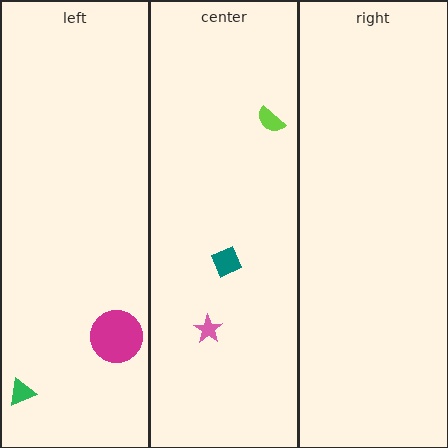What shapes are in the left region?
The green triangle, the magenta circle.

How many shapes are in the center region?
3.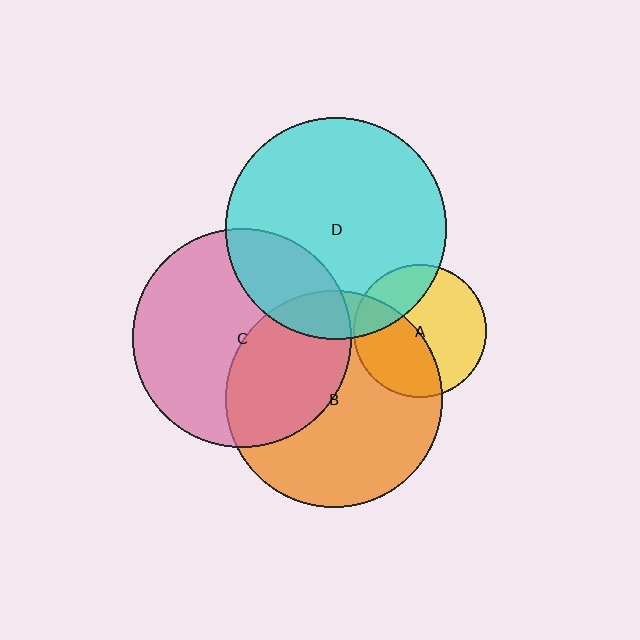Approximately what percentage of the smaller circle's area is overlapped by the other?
Approximately 25%.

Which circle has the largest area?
Circle D (cyan).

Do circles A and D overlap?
Yes.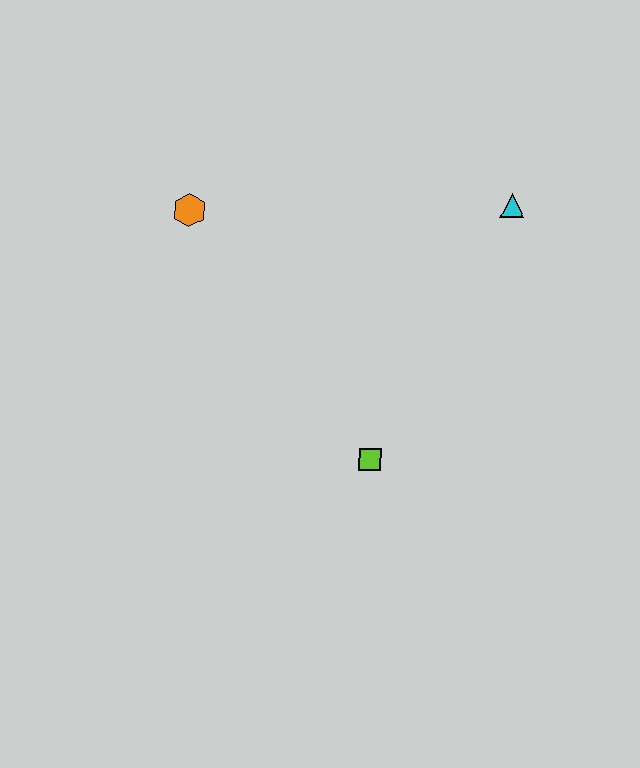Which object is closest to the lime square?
The cyan triangle is closest to the lime square.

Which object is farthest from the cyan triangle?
The orange hexagon is farthest from the cyan triangle.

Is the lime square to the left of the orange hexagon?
No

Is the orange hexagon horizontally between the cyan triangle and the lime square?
No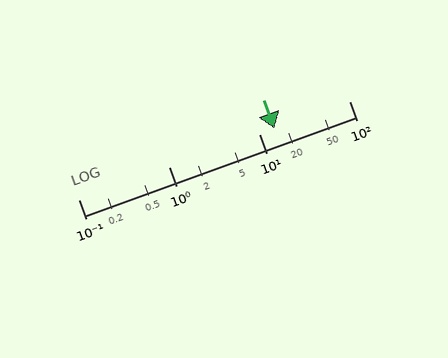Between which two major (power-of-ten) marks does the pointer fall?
The pointer is between 10 and 100.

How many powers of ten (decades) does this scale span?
The scale spans 3 decades, from 0.1 to 100.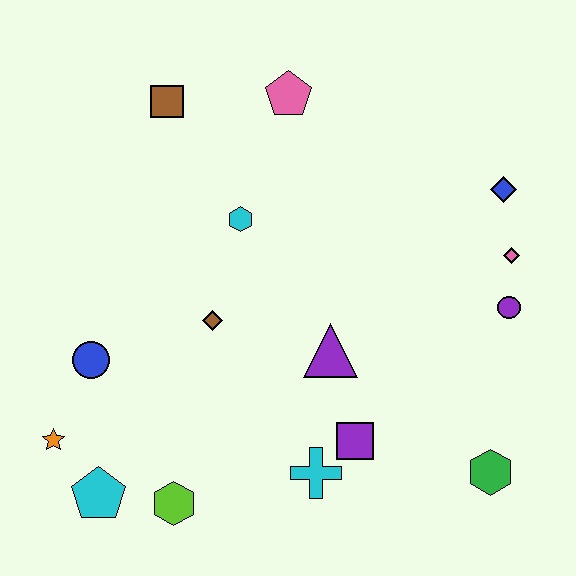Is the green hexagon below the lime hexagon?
No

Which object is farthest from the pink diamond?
The orange star is farthest from the pink diamond.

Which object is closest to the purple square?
The cyan cross is closest to the purple square.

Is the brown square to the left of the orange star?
No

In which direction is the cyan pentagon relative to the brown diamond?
The cyan pentagon is below the brown diamond.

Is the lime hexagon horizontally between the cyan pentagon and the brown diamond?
Yes